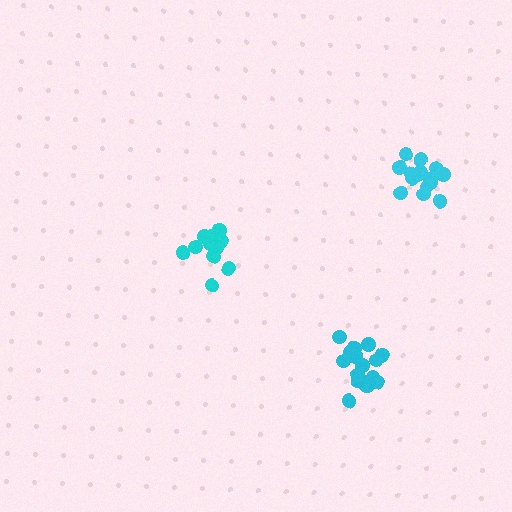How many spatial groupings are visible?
There are 3 spatial groupings.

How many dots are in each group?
Group 1: 17 dots, Group 2: 12 dots, Group 3: 15 dots (44 total).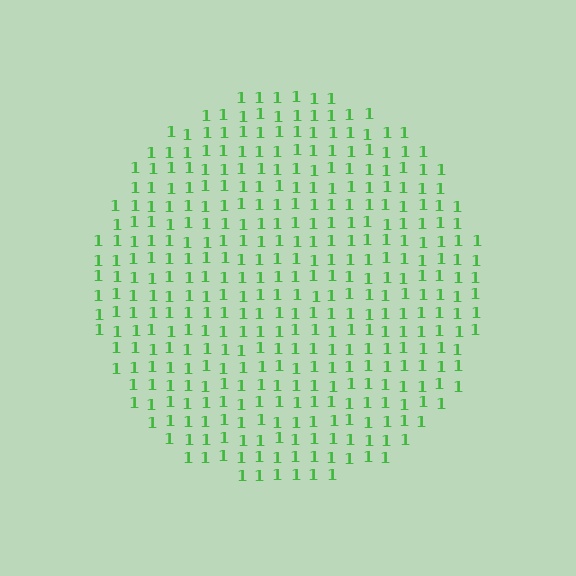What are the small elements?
The small elements are digit 1's.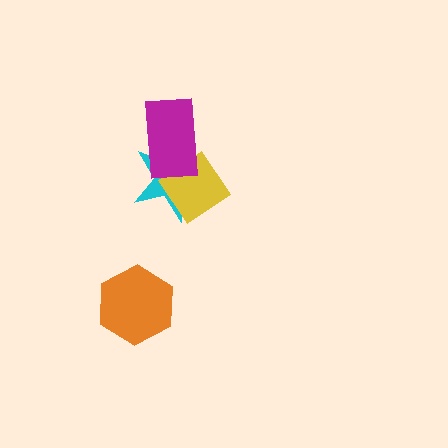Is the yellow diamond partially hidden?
Yes, it is partially covered by another shape.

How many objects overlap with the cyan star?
2 objects overlap with the cyan star.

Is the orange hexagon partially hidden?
No, no other shape covers it.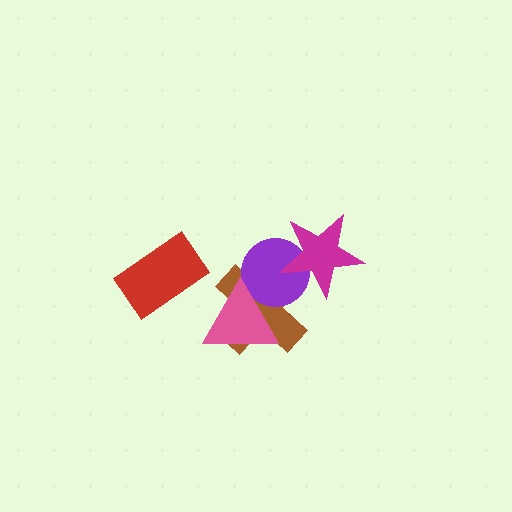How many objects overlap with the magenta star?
2 objects overlap with the magenta star.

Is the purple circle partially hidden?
Yes, it is partially covered by another shape.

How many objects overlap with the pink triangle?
2 objects overlap with the pink triangle.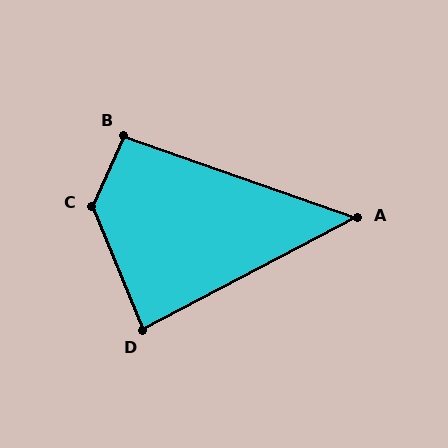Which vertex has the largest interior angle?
C, at approximately 133 degrees.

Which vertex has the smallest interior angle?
A, at approximately 47 degrees.